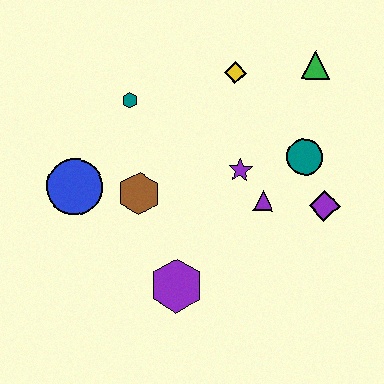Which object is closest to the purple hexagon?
The brown hexagon is closest to the purple hexagon.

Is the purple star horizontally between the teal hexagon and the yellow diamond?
No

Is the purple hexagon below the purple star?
Yes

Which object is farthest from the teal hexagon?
The purple diamond is farthest from the teal hexagon.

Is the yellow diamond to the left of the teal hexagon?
No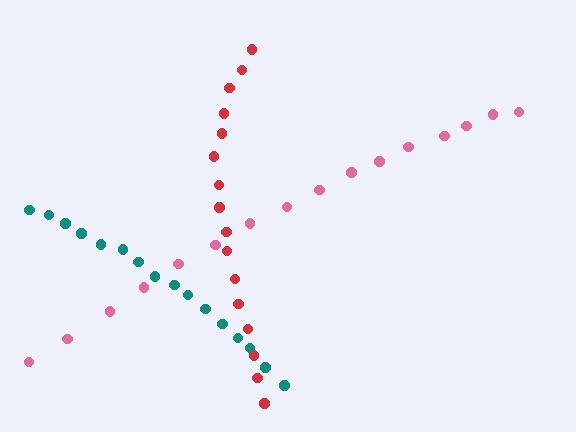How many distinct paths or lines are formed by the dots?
There are 3 distinct paths.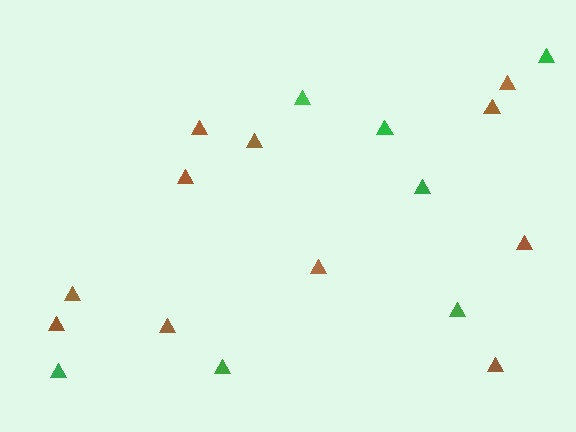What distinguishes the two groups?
There are 2 groups: one group of green triangles (7) and one group of brown triangles (11).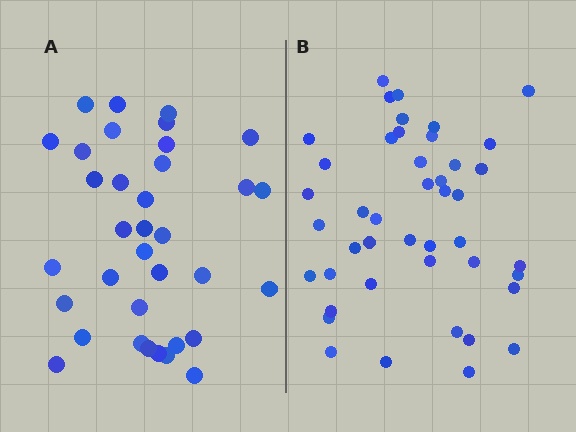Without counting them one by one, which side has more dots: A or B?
Region B (the right region) has more dots.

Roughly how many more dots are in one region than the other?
Region B has roughly 8 or so more dots than region A.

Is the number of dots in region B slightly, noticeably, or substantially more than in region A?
Region B has noticeably more, but not dramatically so. The ratio is roughly 1.3 to 1.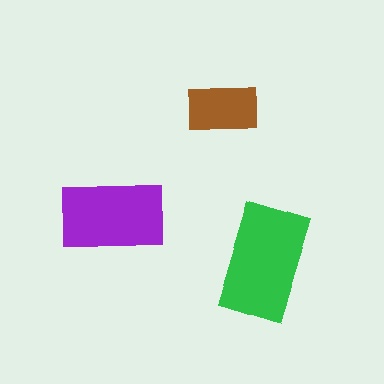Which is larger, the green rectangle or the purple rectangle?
The green one.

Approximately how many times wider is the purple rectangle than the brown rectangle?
About 1.5 times wider.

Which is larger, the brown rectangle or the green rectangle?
The green one.